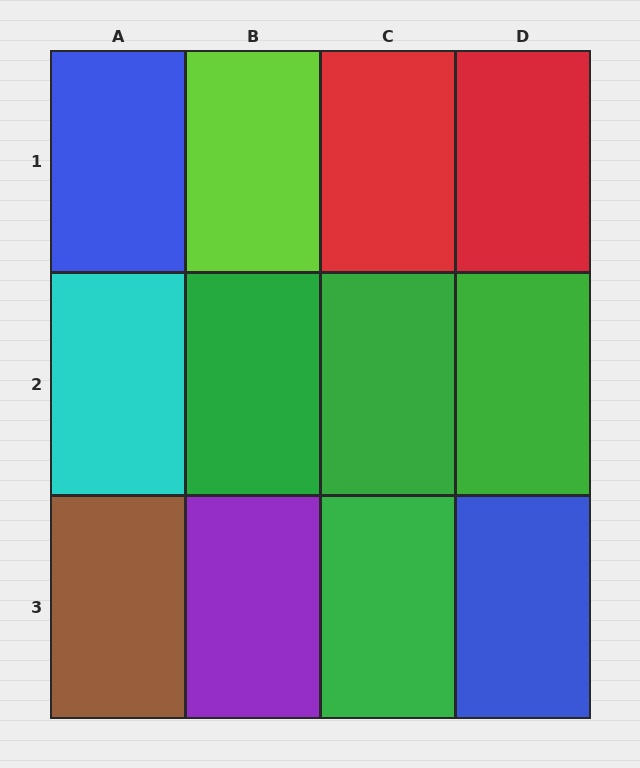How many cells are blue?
2 cells are blue.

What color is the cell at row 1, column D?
Red.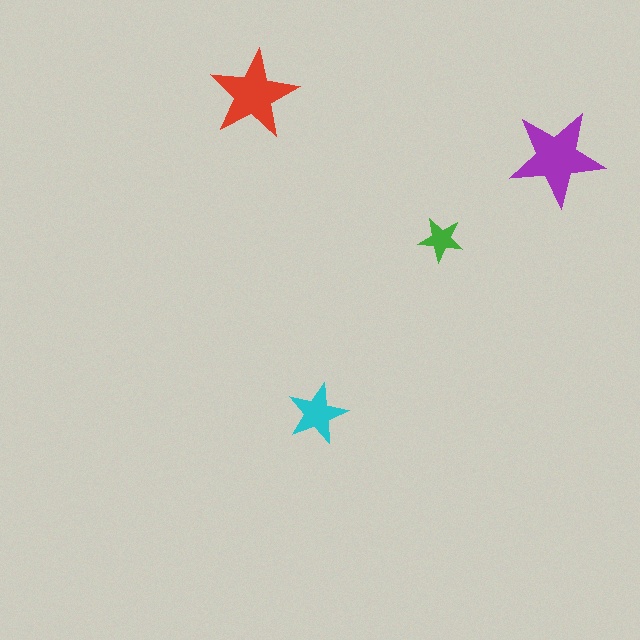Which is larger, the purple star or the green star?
The purple one.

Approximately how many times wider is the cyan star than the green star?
About 1.5 times wider.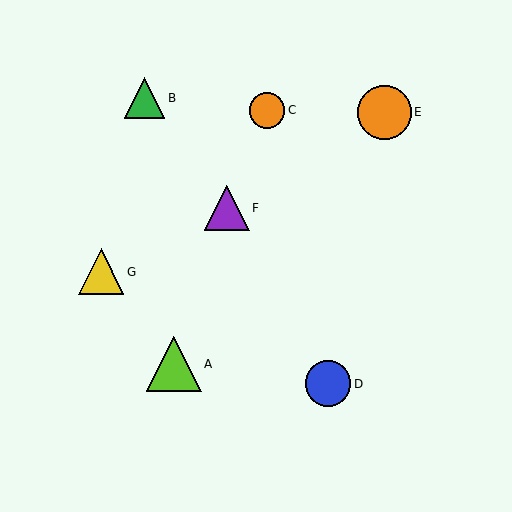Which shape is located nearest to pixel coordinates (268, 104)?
The orange circle (labeled C) at (267, 110) is nearest to that location.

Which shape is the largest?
The lime triangle (labeled A) is the largest.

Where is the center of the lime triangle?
The center of the lime triangle is at (174, 364).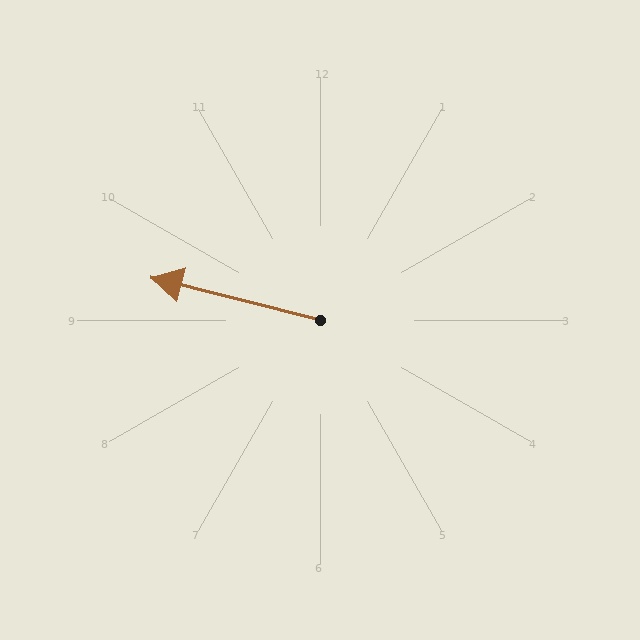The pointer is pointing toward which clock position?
Roughly 9 o'clock.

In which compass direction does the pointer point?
West.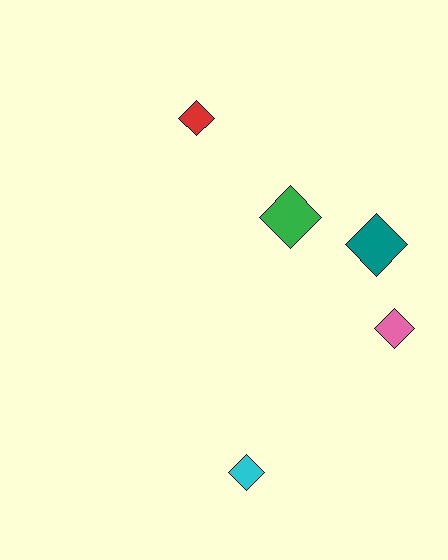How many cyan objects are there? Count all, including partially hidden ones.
There is 1 cyan object.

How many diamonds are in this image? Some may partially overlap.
There are 5 diamonds.